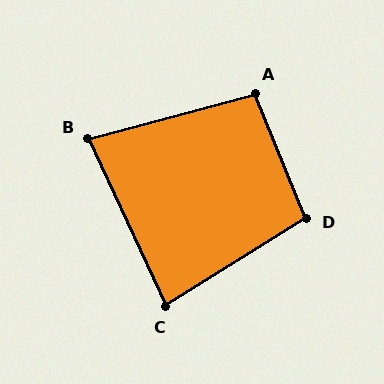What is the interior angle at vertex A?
Approximately 97 degrees (obtuse).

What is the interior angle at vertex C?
Approximately 83 degrees (acute).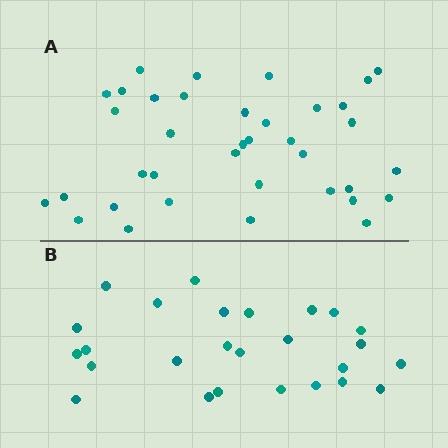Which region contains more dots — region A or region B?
Region A (the top region) has more dots.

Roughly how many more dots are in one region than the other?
Region A has roughly 12 or so more dots than region B.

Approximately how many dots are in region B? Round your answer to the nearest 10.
About 30 dots. (The exact count is 26, which rounds to 30.)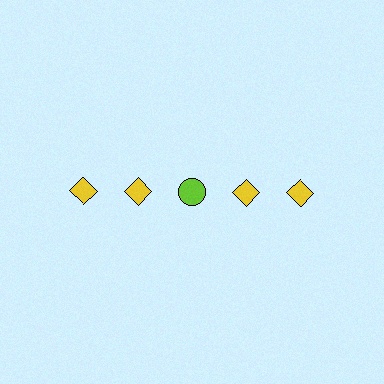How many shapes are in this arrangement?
There are 5 shapes arranged in a grid pattern.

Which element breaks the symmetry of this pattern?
The lime circle in the top row, center column breaks the symmetry. All other shapes are yellow diamonds.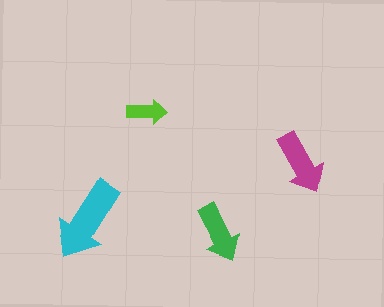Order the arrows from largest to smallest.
the cyan one, the magenta one, the green one, the lime one.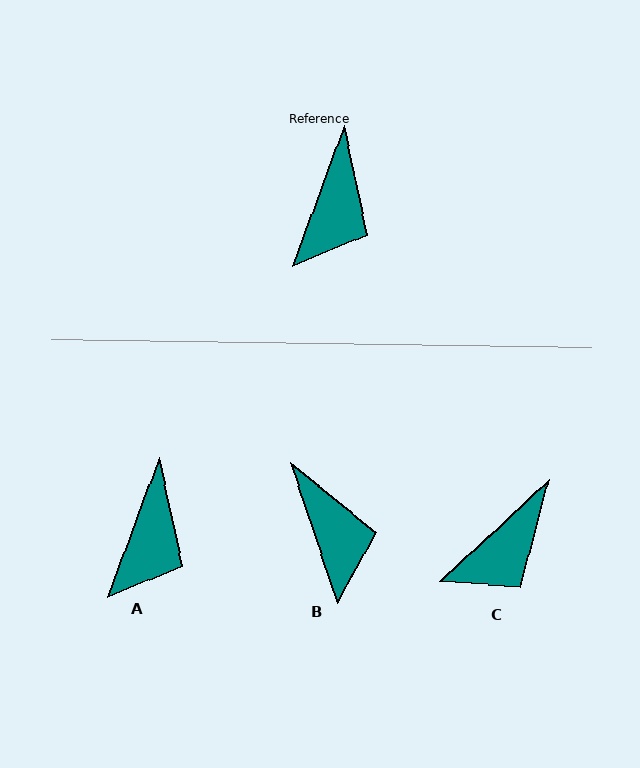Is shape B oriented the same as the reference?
No, it is off by about 39 degrees.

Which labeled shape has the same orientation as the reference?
A.